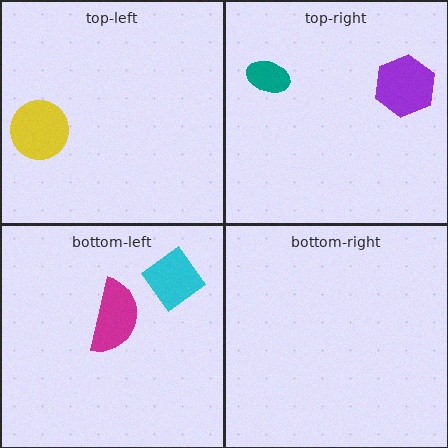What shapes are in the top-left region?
The yellow circle.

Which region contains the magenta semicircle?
The bottom-left region.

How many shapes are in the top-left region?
1.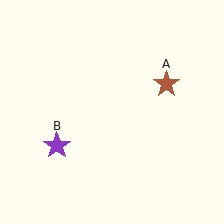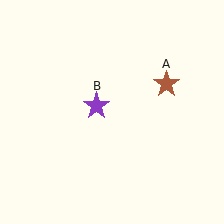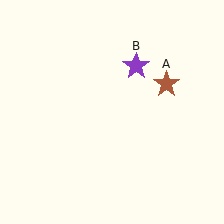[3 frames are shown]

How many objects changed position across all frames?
1 object changed position: purple star (object B).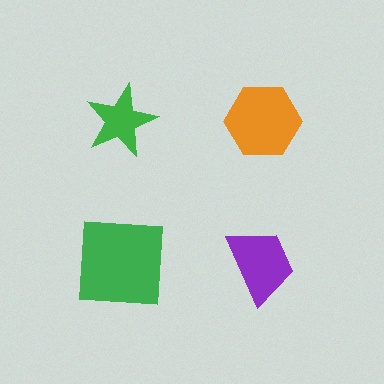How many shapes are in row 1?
2 shapes.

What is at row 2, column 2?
A purple trapezoid.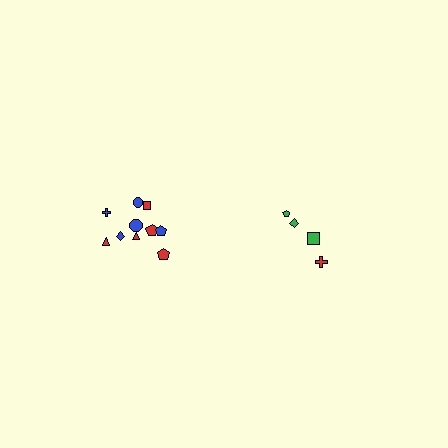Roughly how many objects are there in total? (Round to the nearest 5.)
Roughly 15 objects in total.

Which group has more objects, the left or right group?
The left group.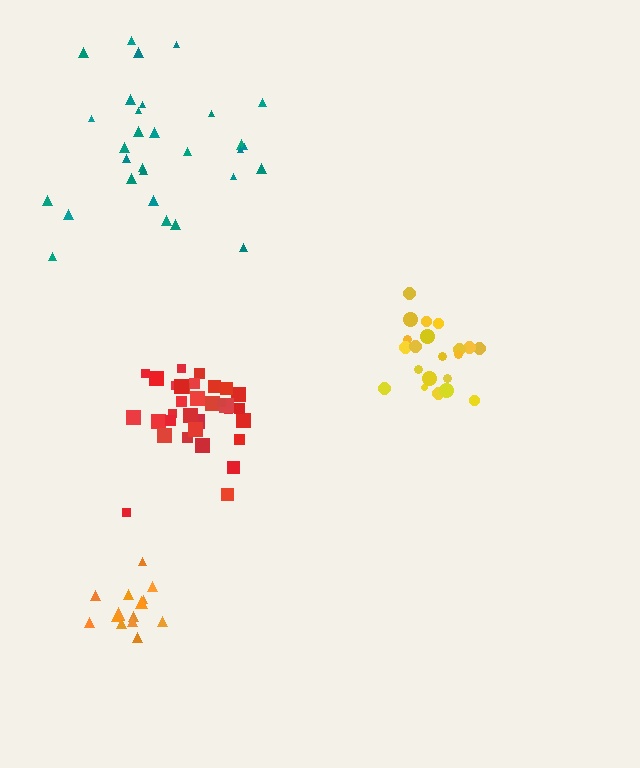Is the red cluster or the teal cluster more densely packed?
Red.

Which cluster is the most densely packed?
Orange.